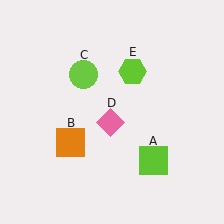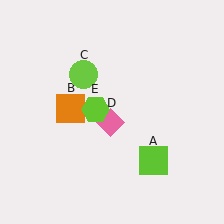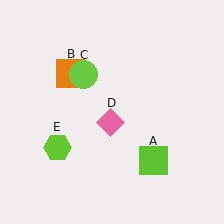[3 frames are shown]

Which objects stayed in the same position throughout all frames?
Lime square (object A) and lime circle (object C) and pink diamond (object D) remained stationary.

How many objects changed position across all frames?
2 objects changed position: orange square (object B), lime hexagon (object E).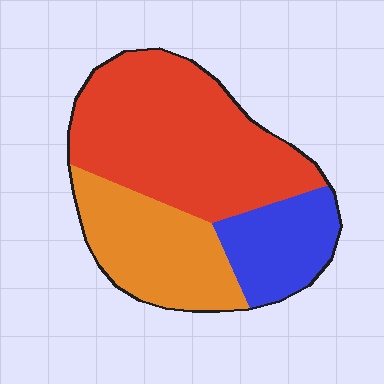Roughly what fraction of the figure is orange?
Orange takes up about one quarter (1/4) of the figure.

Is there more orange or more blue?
Orange.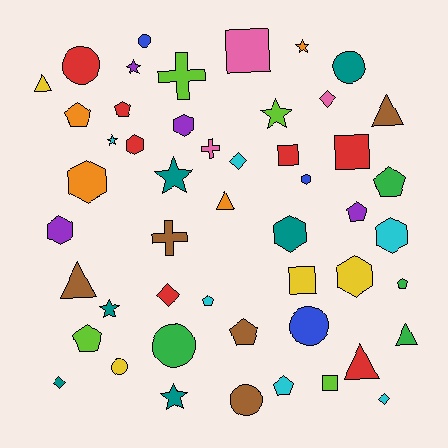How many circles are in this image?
There are 7 circles.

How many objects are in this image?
There are 50 objects.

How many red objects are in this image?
There are 7 red objects.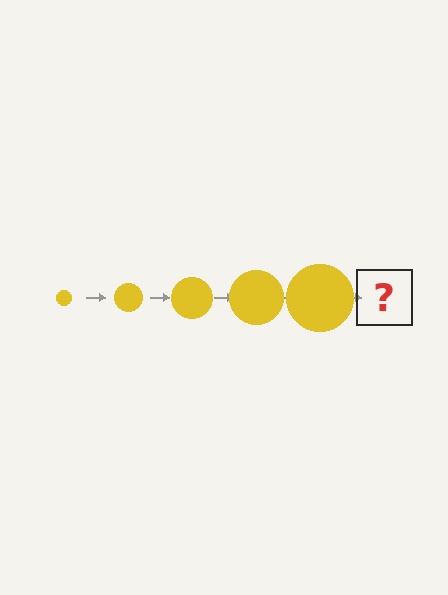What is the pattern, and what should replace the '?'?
The pattern is that the circle gets progressively larger each step. The '?' should be a yellow circle, larger than the previous one.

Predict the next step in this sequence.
The next step is a yellow circle, larger than the previous one.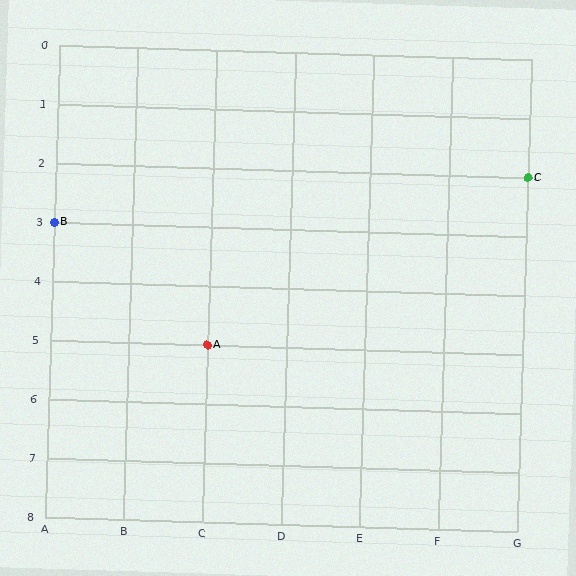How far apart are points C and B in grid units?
Points C and B are 6 columns and 1 row apart (about 6.1 grid units diagonally).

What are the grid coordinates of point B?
Point B is at grid coordinates (A, 3).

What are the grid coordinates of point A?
Point A is at grid coordinates (C, 5).